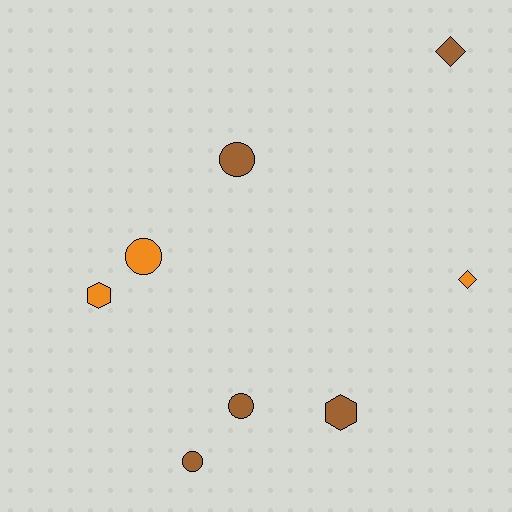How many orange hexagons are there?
There is 1 orange hexagon.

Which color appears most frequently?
Brown, with 5 objects.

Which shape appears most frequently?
Circle, with 4 objects.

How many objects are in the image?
There are 8 objects.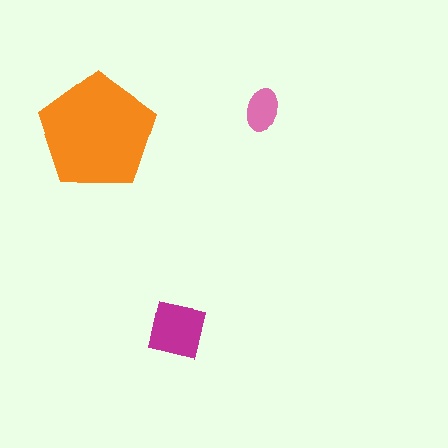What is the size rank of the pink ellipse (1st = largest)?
3rd.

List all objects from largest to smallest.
The orange pentagon, the magenta square, the pink ellipse.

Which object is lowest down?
The magenta square is bottommost.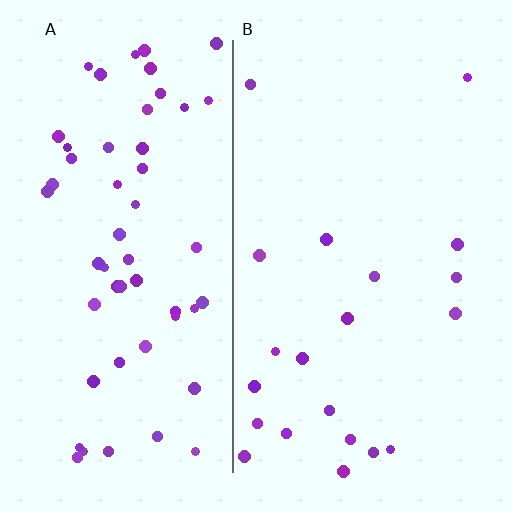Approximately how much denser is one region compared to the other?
Approximately 2.7× — region A over region B.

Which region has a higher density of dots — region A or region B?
A (the left).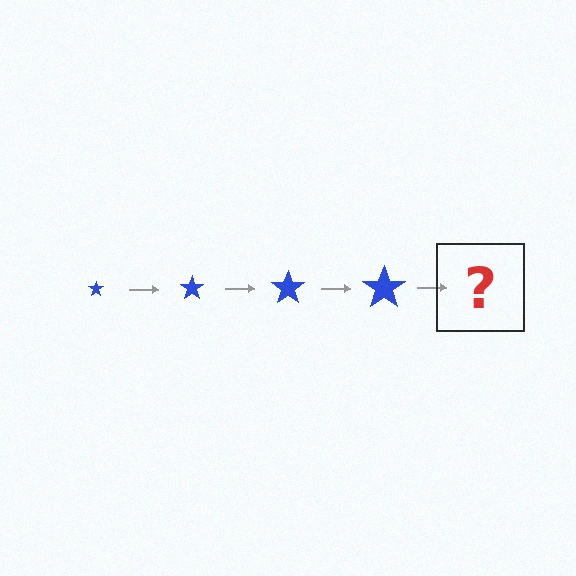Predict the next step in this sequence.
The next step is a blue star, larger than the previous one.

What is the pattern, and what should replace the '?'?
The pattern is that the star gets progressively larger each step. The '?' should be a blue star, larger than the previous one.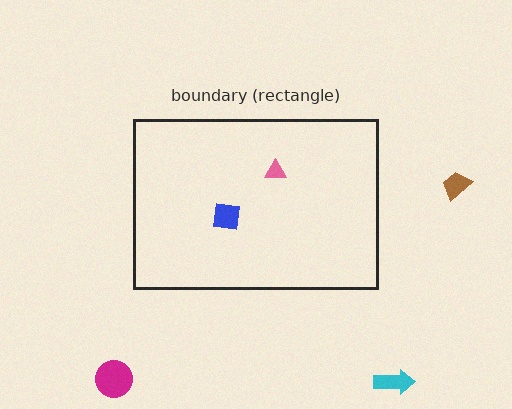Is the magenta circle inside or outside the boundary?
Outside.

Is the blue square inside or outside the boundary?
Inside.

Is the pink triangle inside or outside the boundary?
Inside.